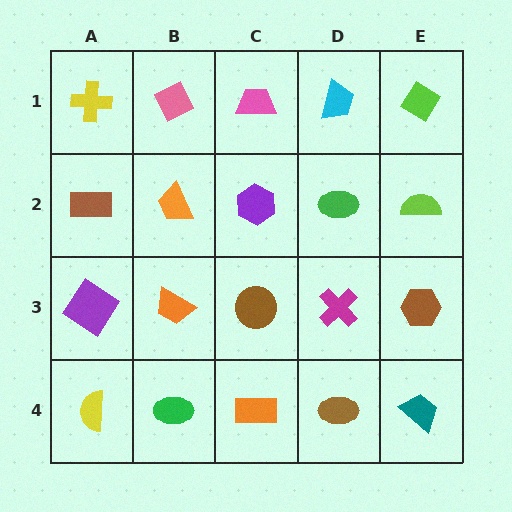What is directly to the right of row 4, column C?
A brown ellipse.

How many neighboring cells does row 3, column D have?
4.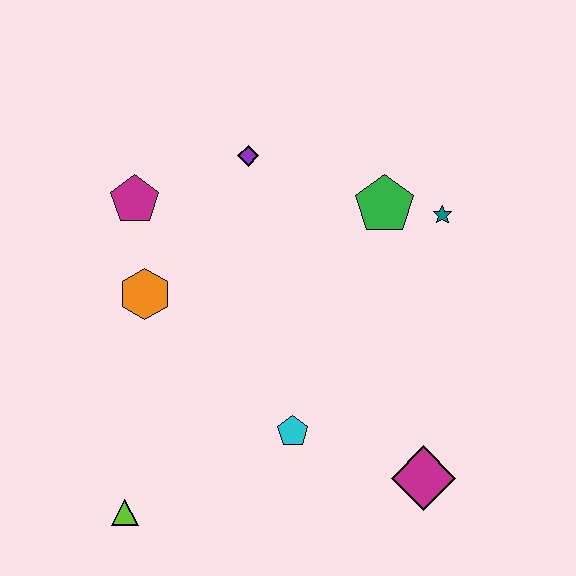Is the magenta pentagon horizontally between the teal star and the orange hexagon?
No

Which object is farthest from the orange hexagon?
The magenta diamond is farthest from the orange hexagon.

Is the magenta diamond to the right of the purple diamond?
Yes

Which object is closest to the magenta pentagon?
The orange hexagon is closest to the magenta pentagon.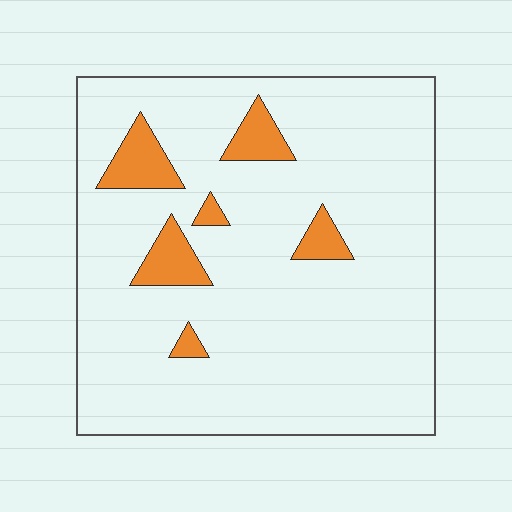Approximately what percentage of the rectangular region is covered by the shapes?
Approximately 10%.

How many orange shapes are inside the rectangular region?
6.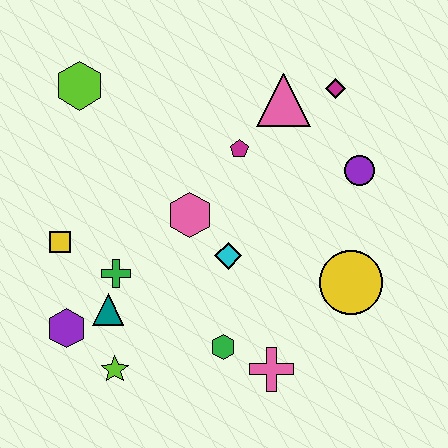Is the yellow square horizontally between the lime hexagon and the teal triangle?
No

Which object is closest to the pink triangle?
The magenta diamond is closest to the pink triangle.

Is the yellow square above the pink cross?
Yes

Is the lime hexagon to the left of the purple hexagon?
No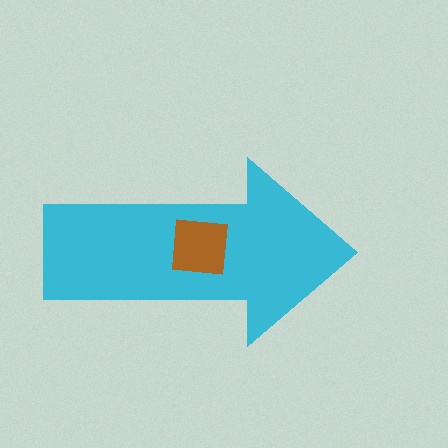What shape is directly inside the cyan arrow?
The brown square.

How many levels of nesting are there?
2.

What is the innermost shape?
The brown square.